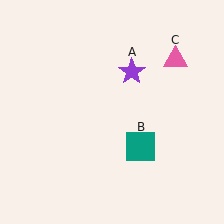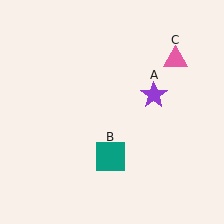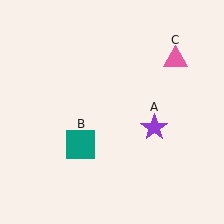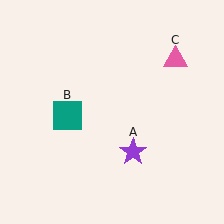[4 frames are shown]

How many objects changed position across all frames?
2 objects changed position: purple star (object A), teal square (object B).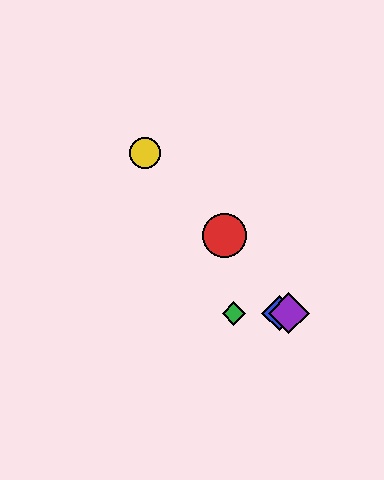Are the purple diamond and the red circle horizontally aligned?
No, the purple diamond is at y≈313 and the red circle is at y≈235.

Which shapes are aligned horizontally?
The blue diamond, the green diamond, the purple diamond are aligned horizontally.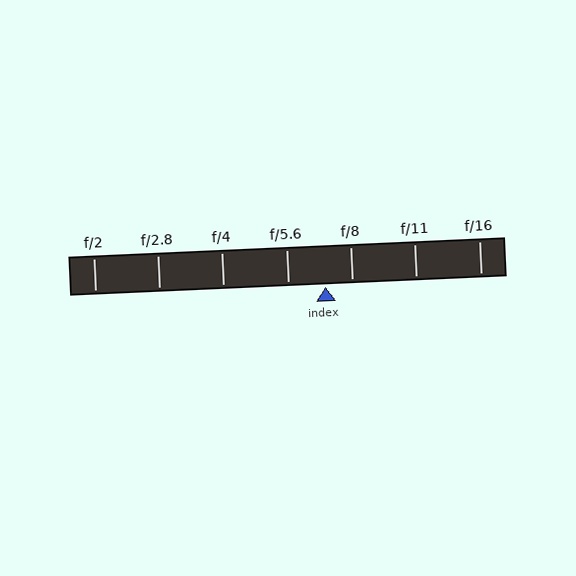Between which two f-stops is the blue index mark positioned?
The index mark is between f/5.6 and f/8.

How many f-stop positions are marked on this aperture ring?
There are 7 f-stop positions marked.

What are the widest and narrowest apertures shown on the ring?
The widest aperture shown is f/2 and the narrowest is f/16.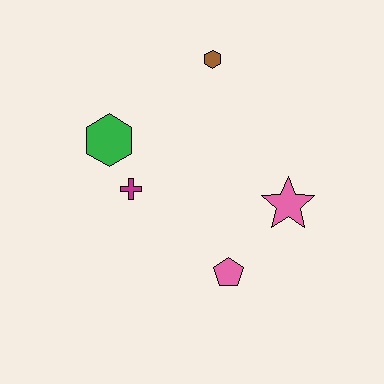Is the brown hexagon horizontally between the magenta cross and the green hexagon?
No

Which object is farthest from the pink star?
The green hexagon is farthest from the pink star.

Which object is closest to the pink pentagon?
The pink star is closest to the pink pentagon.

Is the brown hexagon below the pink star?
No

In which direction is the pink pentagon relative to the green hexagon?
The pink pentagon is below the green hexagon.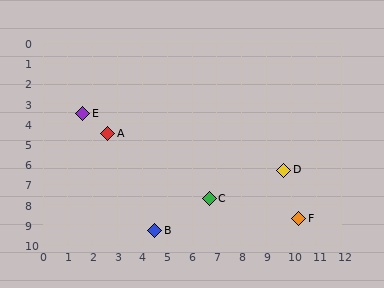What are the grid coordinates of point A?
Point A is at approximately (2.6, 4.5).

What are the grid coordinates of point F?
Point F is at approximately (10.3, 8.7).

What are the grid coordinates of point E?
Point E is at approximately (1.6, 3.5).